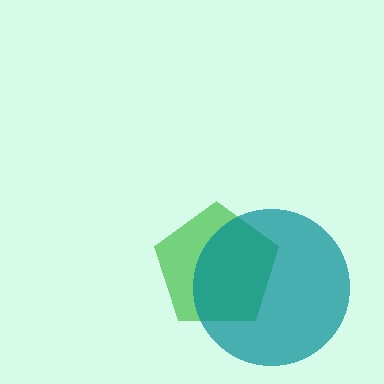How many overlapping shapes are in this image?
There are 2 overlapping shapes in the image.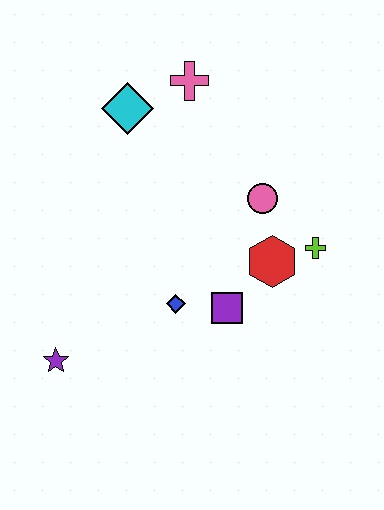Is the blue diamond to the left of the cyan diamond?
No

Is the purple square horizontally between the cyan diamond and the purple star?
No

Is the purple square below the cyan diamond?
Yes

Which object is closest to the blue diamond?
The purple square is closest to the blue diamond.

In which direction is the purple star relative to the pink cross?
The purple star is below the pink cross.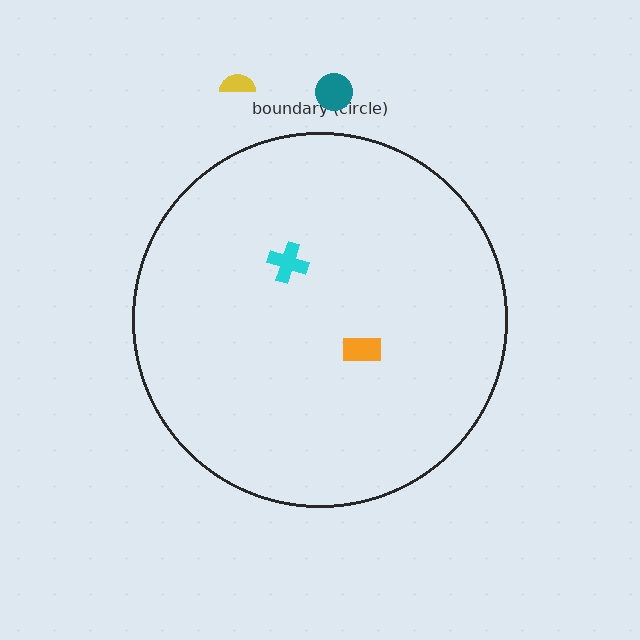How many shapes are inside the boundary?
2 inside, 2 outside.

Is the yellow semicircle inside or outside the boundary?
Outside.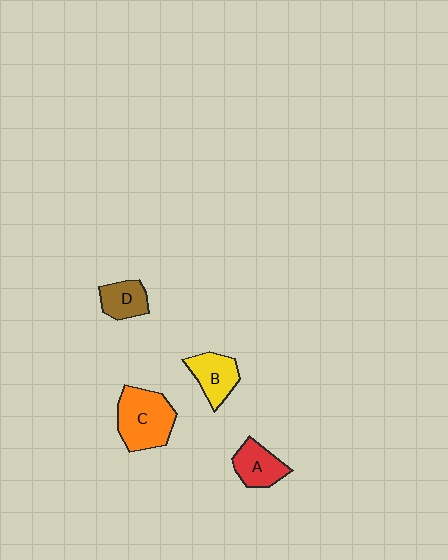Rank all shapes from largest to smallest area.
From largest to smallest: C (orange), B (yellow), A (red), D (brown).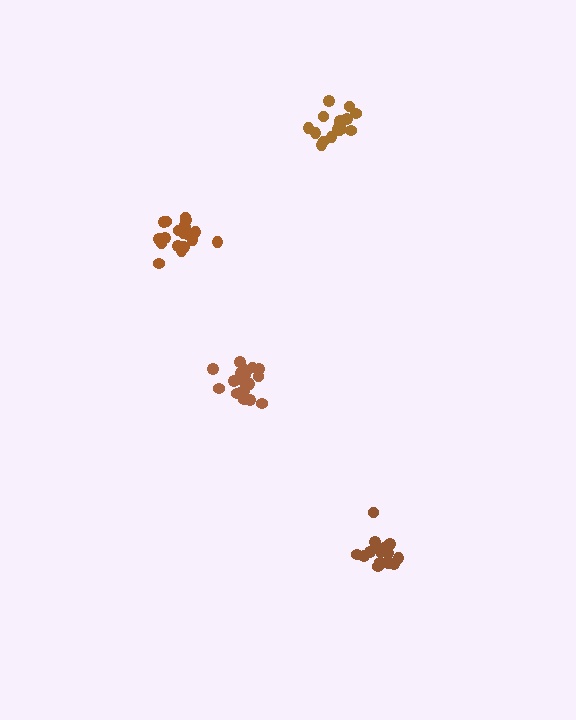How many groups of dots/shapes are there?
There are 4 groups.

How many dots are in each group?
Group 1: 15 dots, Group 2: 16 dots, Group 3: 20 dots, Group 4: 20 dots (71 total).